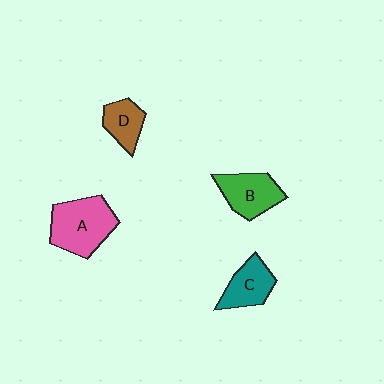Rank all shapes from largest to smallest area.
From largest to smallest: A (pink), B (green), C (teal), D (brown).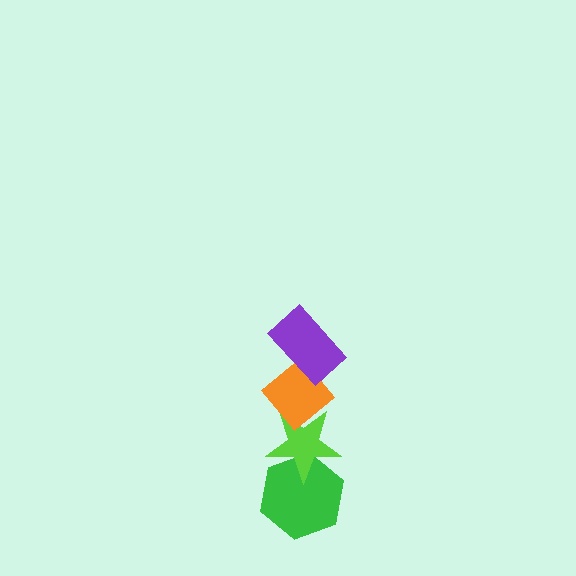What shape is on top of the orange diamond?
The purple rectangle is on top of the orange diamond.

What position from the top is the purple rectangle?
The purple rectangle is 1st from the top.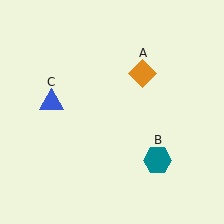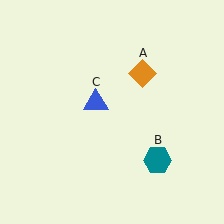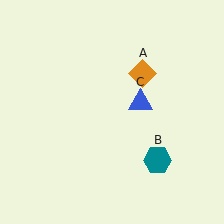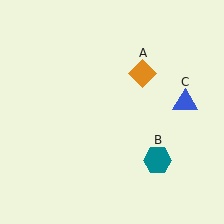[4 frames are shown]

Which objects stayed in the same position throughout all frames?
Orange diamond (object A) and teal hexagon (object B) remained stationary.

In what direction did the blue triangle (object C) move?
The blue triangle (object C) moved right.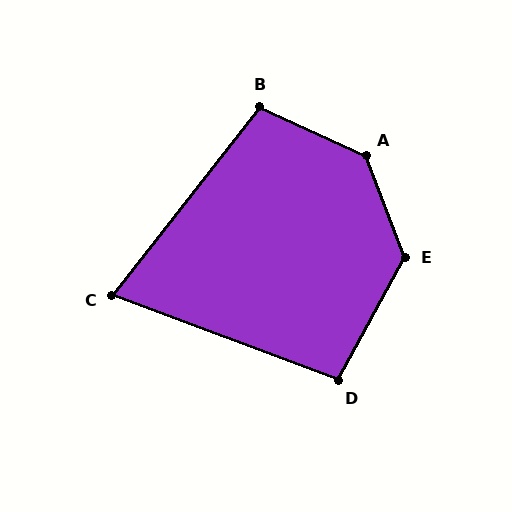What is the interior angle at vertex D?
Approximately 98 degrees (obtuse).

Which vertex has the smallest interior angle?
C, at approximately 72 degrees.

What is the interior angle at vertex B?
Approximately 104 degrees (obtuse).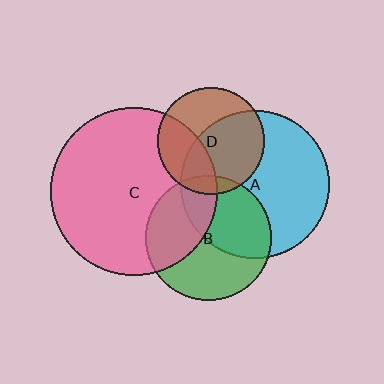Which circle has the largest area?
Circle C (pink).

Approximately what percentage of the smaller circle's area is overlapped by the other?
Approximately 40%.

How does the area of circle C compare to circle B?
Approximately 1.8 times.